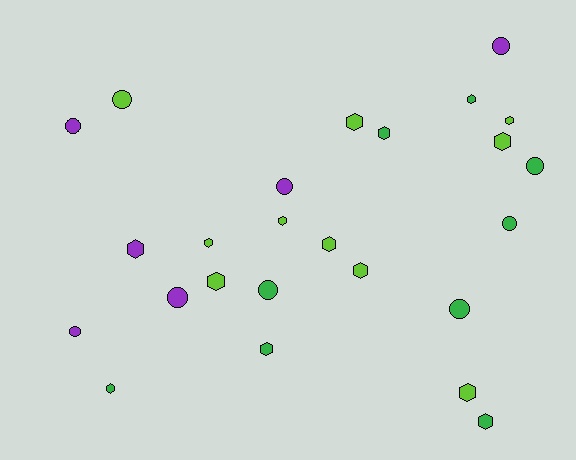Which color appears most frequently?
Lime, with 10 objects.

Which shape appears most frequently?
Hexagon, with 15 objects.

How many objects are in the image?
There are 25 objects.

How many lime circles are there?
There is 1 lime circle.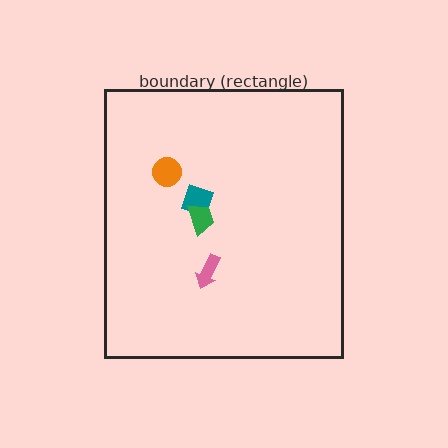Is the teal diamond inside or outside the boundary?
Inside.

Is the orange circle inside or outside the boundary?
Inside.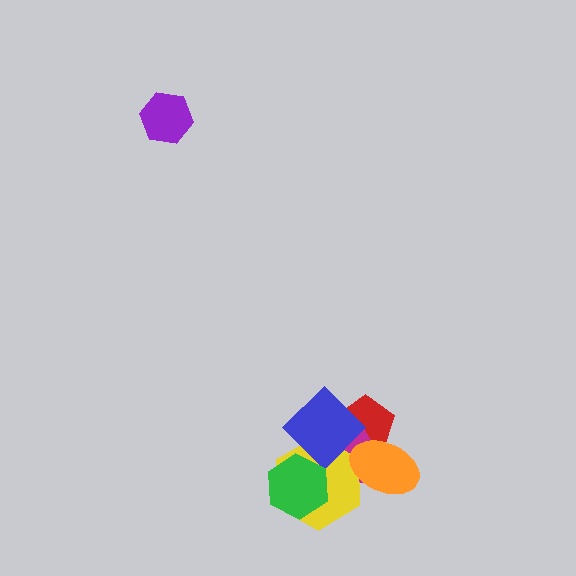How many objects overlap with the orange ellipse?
3 objects overlap with the orange ellipse.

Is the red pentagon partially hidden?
Yes, it is partially covered by another shape.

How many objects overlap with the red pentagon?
3 objects overlap with the red pentagon.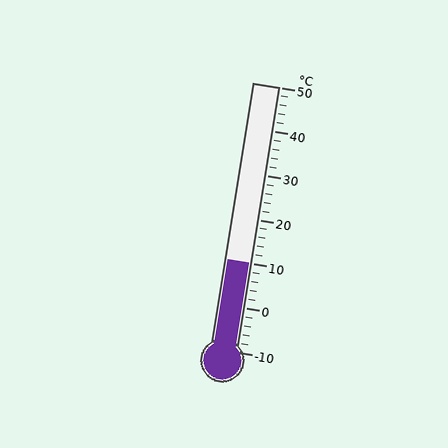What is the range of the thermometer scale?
The thermometer scale ranges from -10°C to 50°C.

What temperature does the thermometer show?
The thermometer shows approximately 10°C.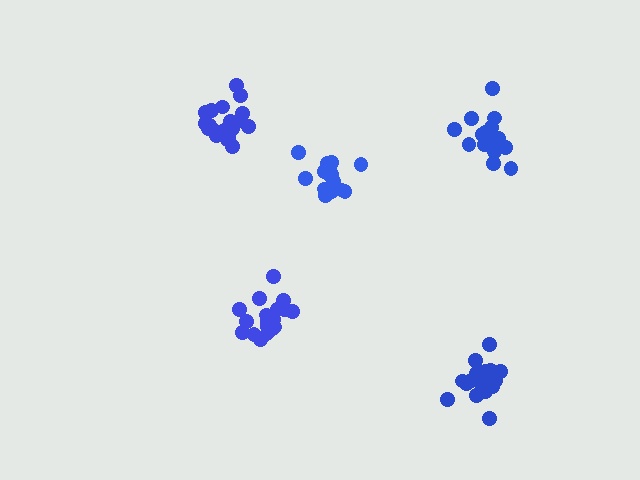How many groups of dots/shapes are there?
There are 5 groups.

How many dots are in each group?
Group 1: 21 dots, Group 2: 19 dots, Group 3: 17 dots, Group 4: 21 dots, Group 5: 18 dots (96 total).